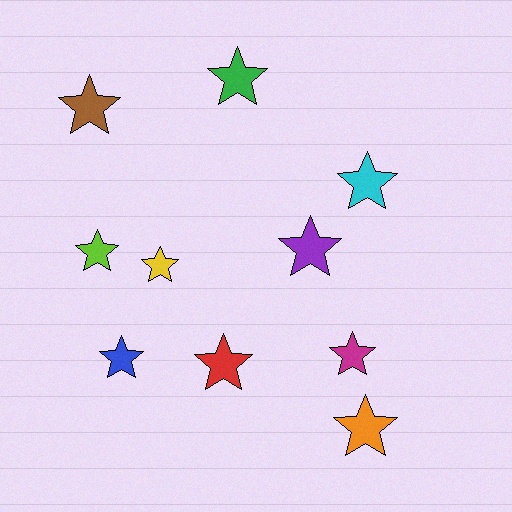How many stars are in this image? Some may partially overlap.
There are 10 stars.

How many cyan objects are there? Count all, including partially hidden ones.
There is 1 cyan object.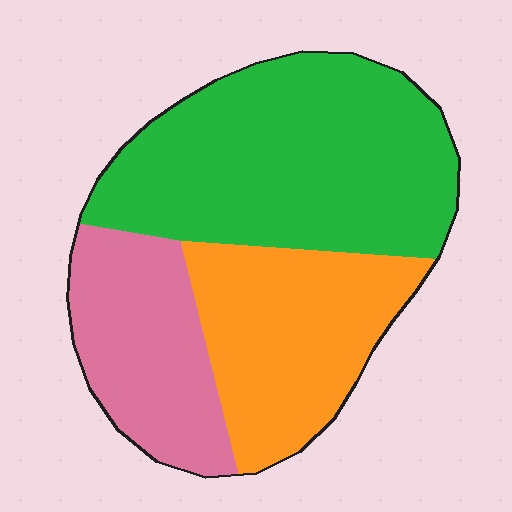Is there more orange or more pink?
Orange.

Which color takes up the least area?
Pink, at roughly 25%.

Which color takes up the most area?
Green, at roughly 50%.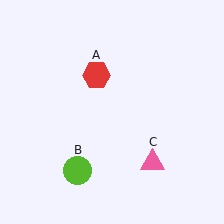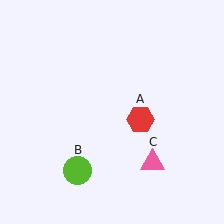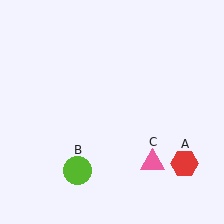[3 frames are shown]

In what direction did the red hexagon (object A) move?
The red hexagon (object A) moved down and to the right.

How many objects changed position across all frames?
1 object changed position: red hexagon (object A).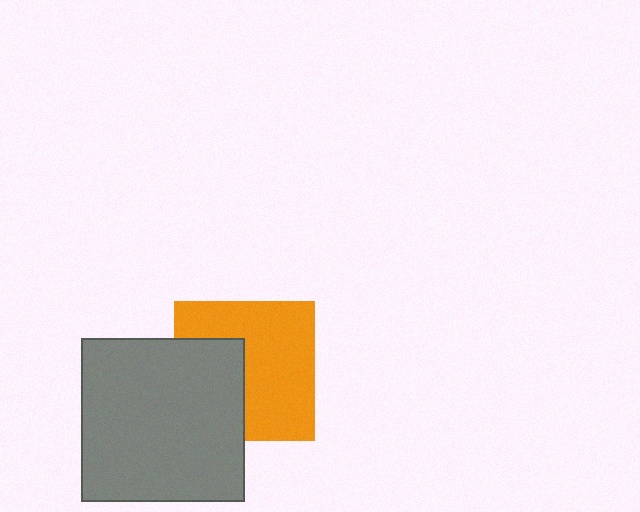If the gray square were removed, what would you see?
You would see the complete orange square.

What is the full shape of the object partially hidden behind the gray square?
The partially hidden object is an orange square.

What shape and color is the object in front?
The object in front is a gray square.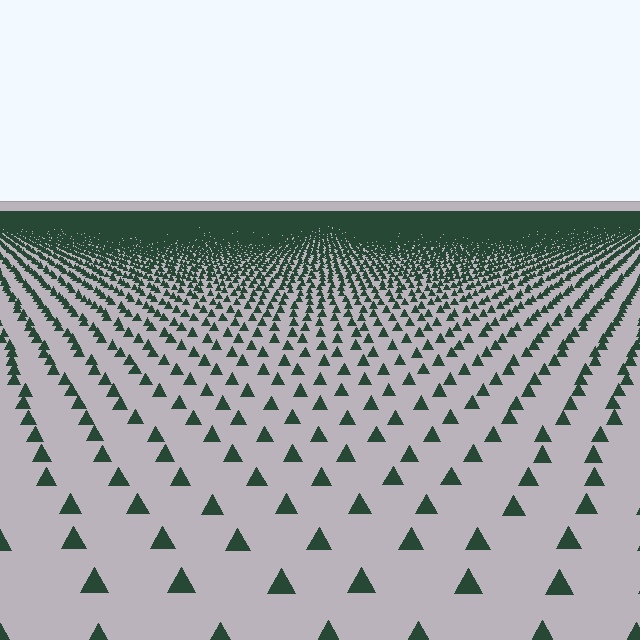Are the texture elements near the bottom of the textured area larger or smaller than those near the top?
Larger. Near the bottom, elements are closer to the viewer and appear at a bigger on-screen size.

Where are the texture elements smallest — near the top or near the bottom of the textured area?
Near the top.